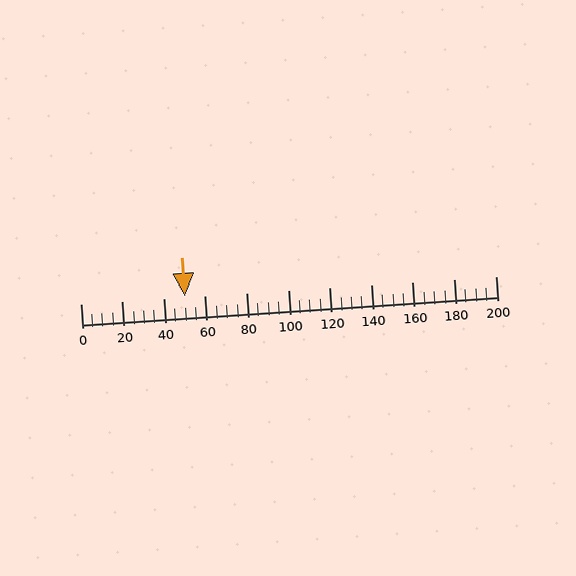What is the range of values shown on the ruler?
The ruler shows values from 0 to 200.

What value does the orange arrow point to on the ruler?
The orange arrow points to approximately 50.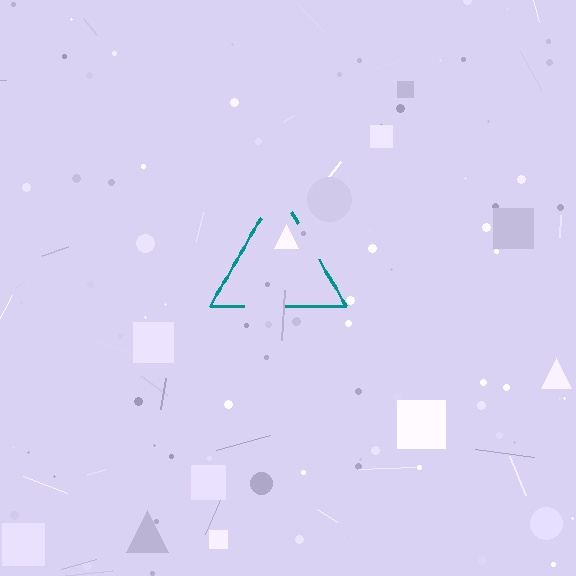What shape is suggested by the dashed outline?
The dashed outline suggests a triangle.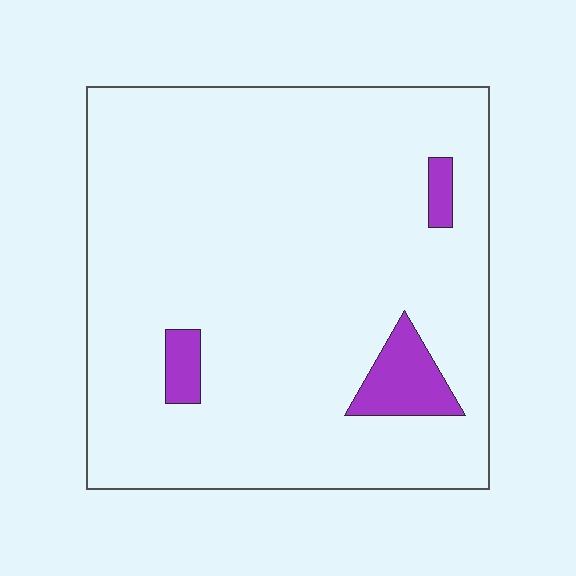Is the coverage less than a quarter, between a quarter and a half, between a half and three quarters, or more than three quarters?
Less than a quarter.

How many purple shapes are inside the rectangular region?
3.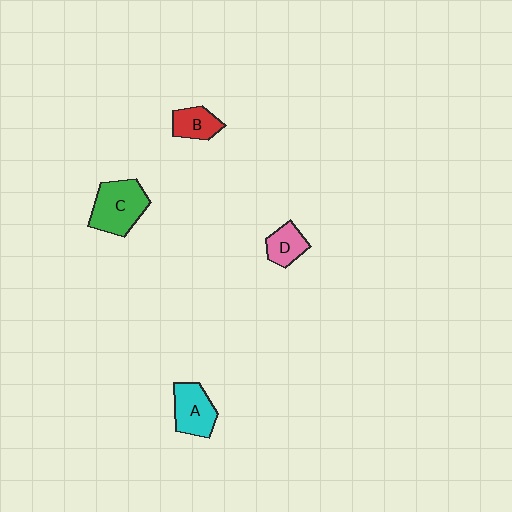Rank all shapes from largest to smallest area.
From largest to smallest: C (green), A (cyan), B (red), D (pink).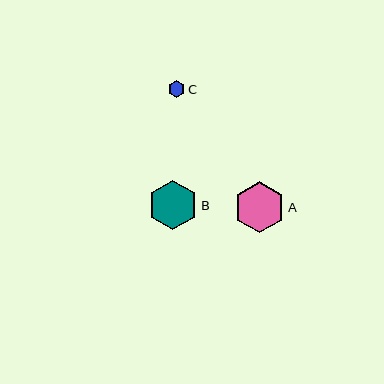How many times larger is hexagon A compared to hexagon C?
Hexagon A is approximately 3.0 times the size of hexagon C.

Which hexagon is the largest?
Hexagon A is the largest with a size of approximately 51 pixels.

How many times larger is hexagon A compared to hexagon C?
Hexagon A is approximately 3.0 times the size of hexagon C.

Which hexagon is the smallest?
Hexagon C is the smallest with a size of approximately 17 pixels.